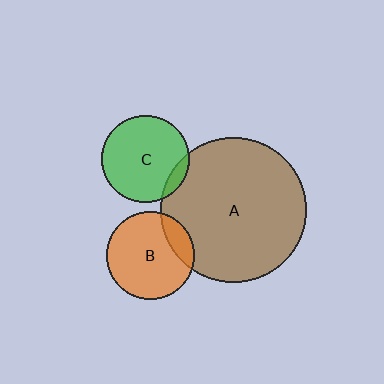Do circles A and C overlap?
Yes.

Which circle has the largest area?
Circle A (brown).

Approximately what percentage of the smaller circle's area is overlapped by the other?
Approximately 10%.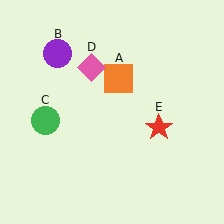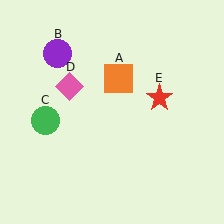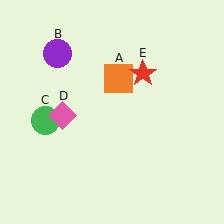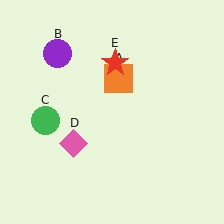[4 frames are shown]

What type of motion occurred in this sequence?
The pink diamond (object D), red star (object E) rotated counterclockwise around the center of the scene.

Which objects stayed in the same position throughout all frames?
Orange square (object A) and purple circle (object B) and green circle (object C) remained stationary.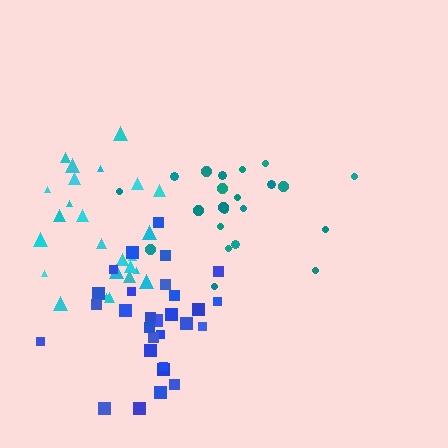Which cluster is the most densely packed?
Blue.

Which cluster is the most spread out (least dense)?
Cyan.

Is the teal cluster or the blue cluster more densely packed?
Blue.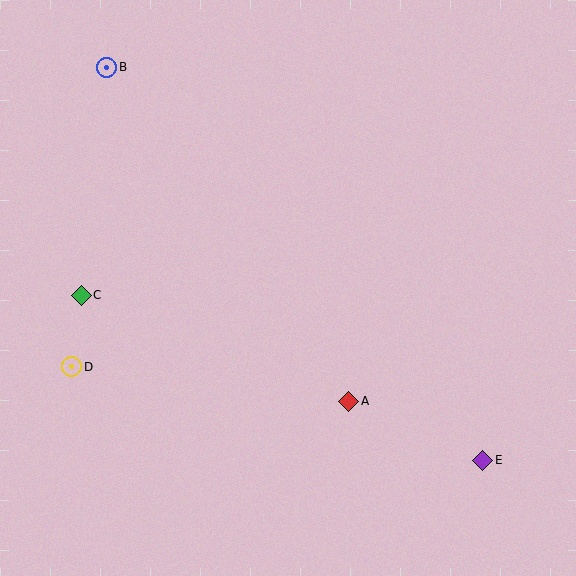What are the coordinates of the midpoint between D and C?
The midpoint between D and C is at (76, 331).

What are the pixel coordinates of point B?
Point B is at (107, 67).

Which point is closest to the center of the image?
Point A at (349, 401) is closest to the center.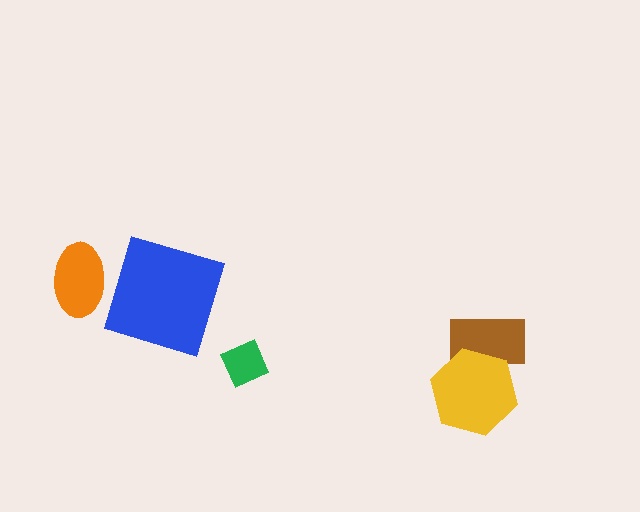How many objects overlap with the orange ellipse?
0 objects overlap with the orange ellipse.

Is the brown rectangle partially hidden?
Yes, it is partially covered by another shape.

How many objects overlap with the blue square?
0 objects overlap with the blue square.